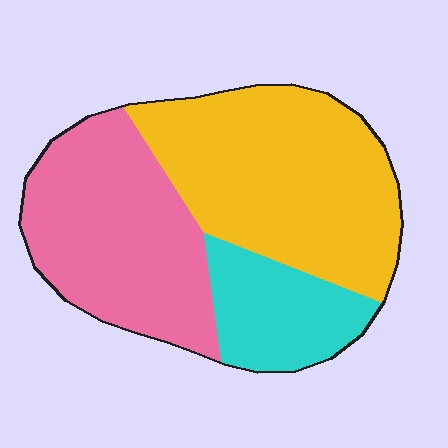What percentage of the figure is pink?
Pink takes up between a quarter and a half of the figure.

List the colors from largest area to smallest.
From largest to smallest: yellow, pink, cyan.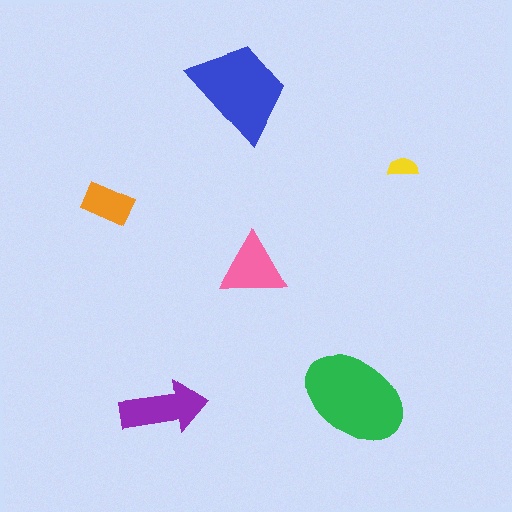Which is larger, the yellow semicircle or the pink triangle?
The pink triangle.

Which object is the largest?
The green ellipse.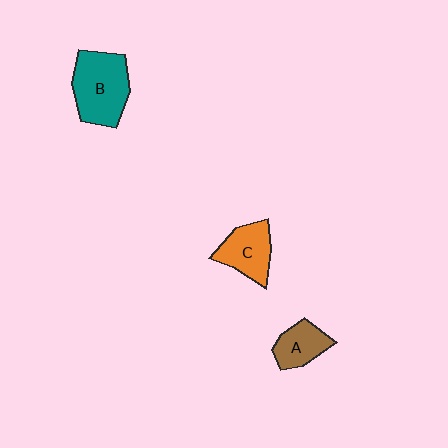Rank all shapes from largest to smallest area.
From largest to smallest: B (teal), C (orange), A (brown).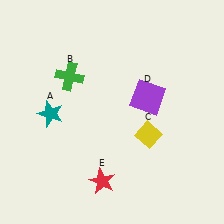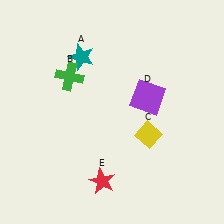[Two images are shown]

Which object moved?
The teal star (A) moved up.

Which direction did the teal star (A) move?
The teal star (A) moved up.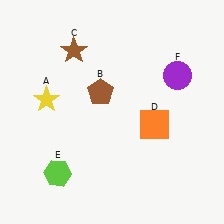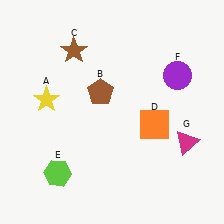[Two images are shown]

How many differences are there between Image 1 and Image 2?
There is 1 difference between the two images.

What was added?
A magenta triangle (G) was added in Image 2.